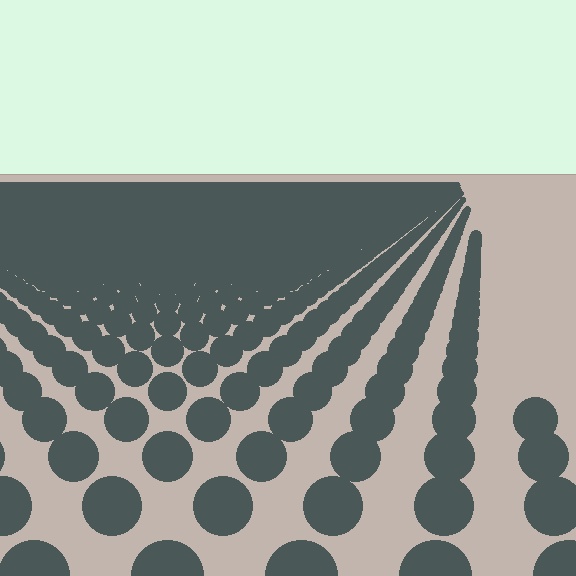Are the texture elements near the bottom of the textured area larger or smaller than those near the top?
Larger. Near the bottom, elements are closer to the viewer and appear at a bigger on-screen size.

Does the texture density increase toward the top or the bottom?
Density increases toward the top.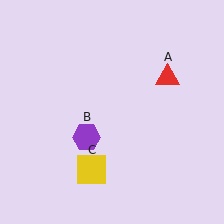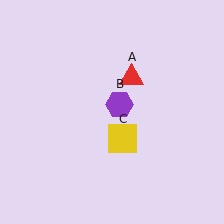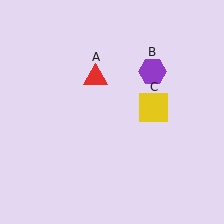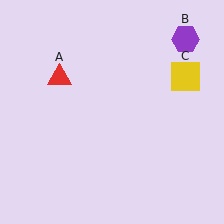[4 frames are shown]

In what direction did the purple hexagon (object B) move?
The purple hexagon (object B) moved up and to the right.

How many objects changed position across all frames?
3 objects changed position: red triangle (object A), purple hexagon (object B), yellow square (object C).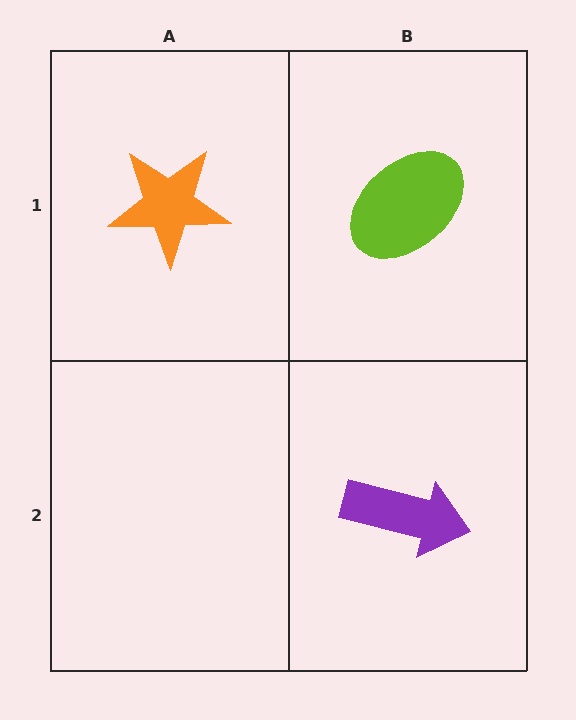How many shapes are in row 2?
1 shape.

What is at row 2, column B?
A purple arrow.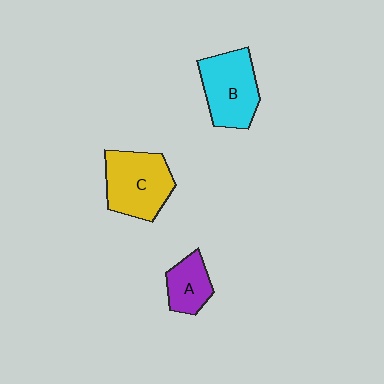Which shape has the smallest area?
Shape A (purple).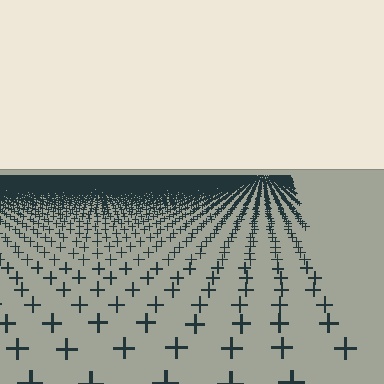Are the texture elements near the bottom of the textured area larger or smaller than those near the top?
Larger. Near the bottom, elements are closer to the viewer and appear at a bigger on-screen size.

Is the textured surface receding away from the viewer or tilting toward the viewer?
The surface is receding away from the viewer. Texture elements get smaller and denser toward the top.